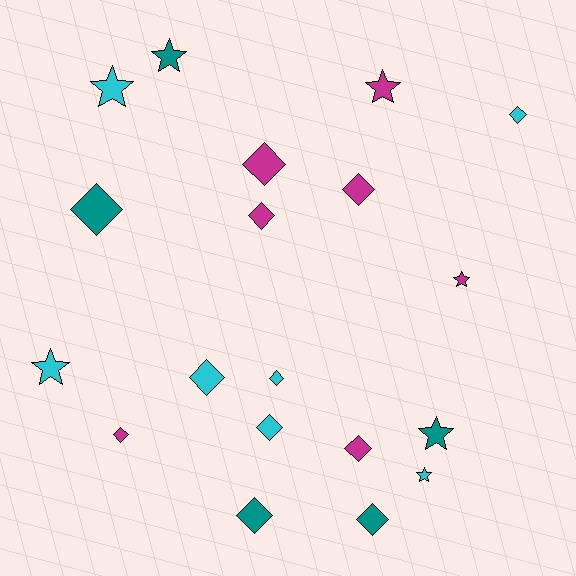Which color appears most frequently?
Magenta, with 7 objects.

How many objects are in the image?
There are 19 objects.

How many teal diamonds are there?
There are 3 teal diamonds.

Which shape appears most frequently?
Diamond, with 12 objects.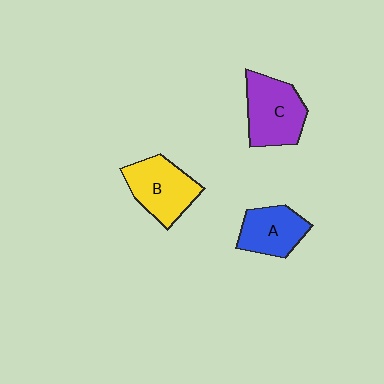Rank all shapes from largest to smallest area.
From largest to smallest: C (purple), B (yellow), A (blue).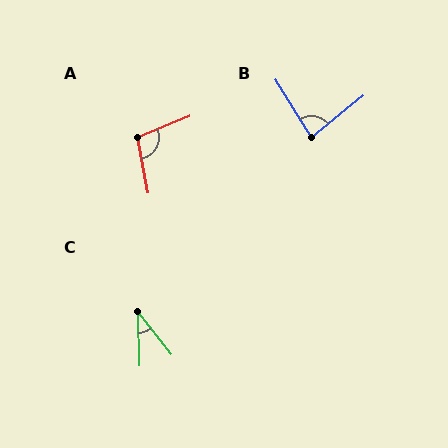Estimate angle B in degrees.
Approximately 82 degrees.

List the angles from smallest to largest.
C (37°), B (82°), A (102°).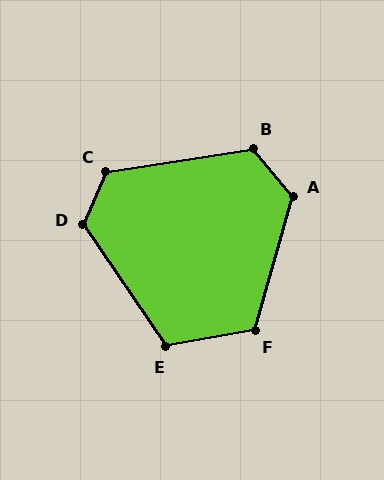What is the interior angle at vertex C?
Approximately 122 degrees (obtuse).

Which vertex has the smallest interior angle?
E, at approximately 113 degrees.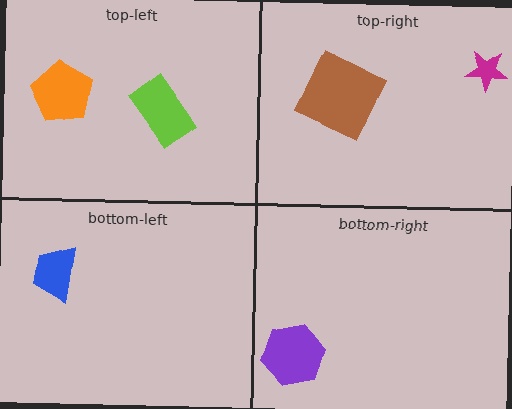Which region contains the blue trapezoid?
The bottom-left region.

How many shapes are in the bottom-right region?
1.